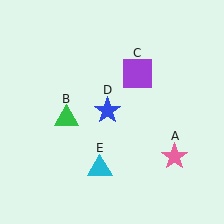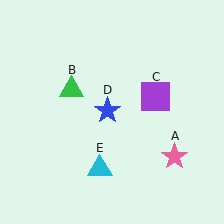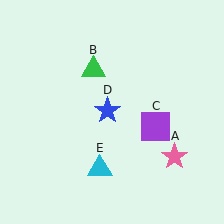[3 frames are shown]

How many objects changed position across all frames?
2 objects changed position: green triangle (object B), purple square (object C).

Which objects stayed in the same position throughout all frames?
Pink star (object A) and blue star (object D) and cyan triangle (object E) remained stationary.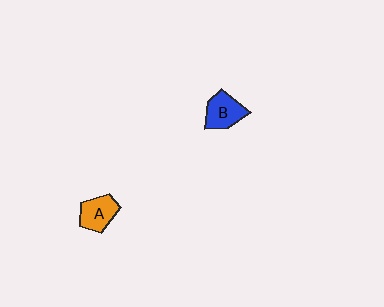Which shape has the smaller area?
Shape A (orange).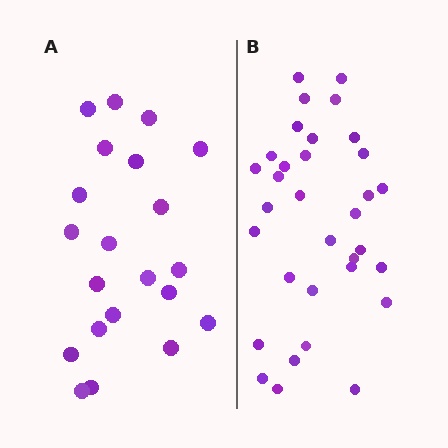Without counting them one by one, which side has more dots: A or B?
Region B (the right region) has more dots.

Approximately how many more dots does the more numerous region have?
Region B has roughly 12 or so more dots than region A.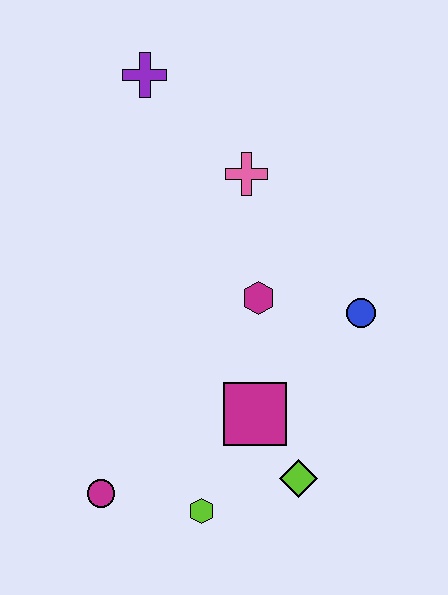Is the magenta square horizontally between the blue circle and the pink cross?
Yes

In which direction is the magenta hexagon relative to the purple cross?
The magenta hexagon is below the purple cross.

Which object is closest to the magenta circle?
The lime hexagon is closest to the magenta circle.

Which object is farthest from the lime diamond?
The purple cross is farthest from the lime diamond.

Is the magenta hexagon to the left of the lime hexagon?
No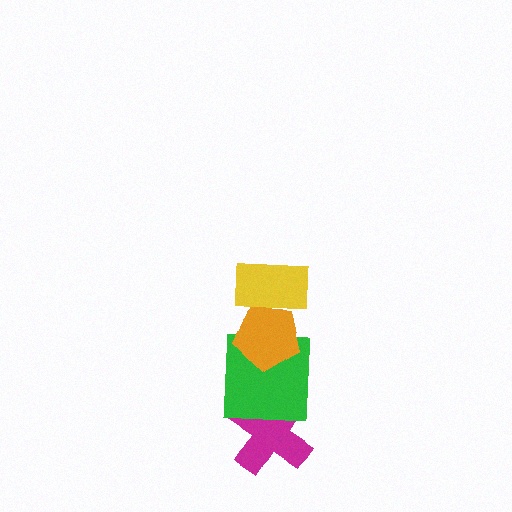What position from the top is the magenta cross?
The magenta cross is 4th from the top.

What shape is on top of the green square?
The orange pentagon is on top of the green square.